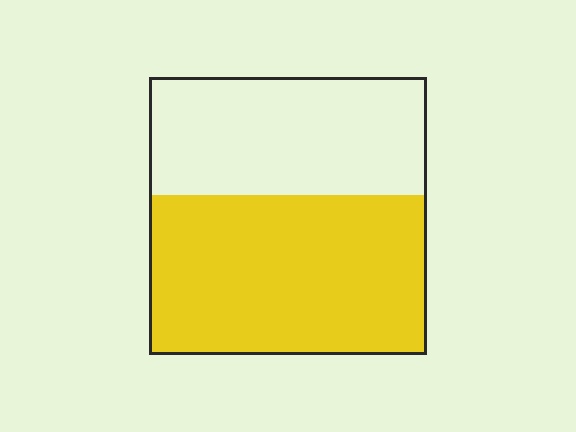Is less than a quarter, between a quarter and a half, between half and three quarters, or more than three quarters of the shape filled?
Between half and three quarters.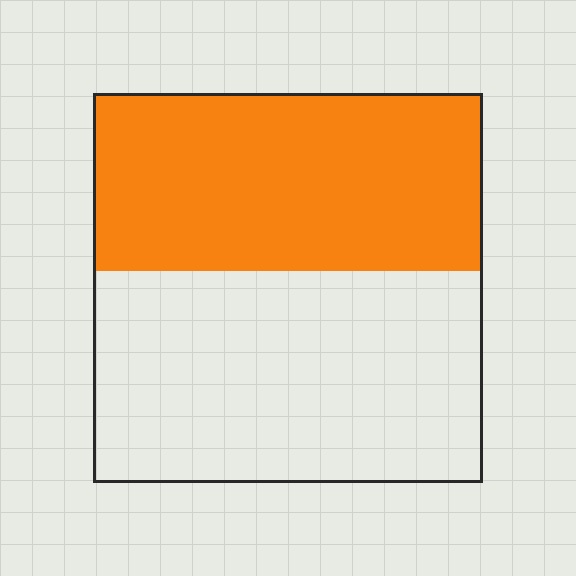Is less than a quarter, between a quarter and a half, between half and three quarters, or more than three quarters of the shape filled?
Between a quarter and a half.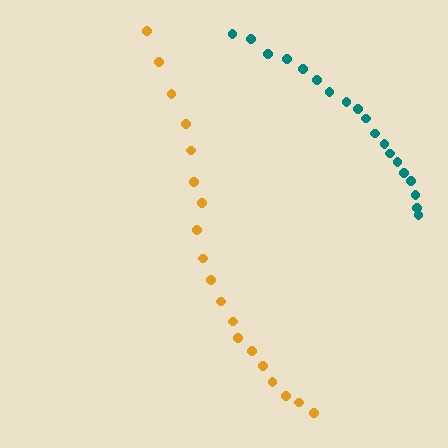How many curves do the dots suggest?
There are 2 distinct paths.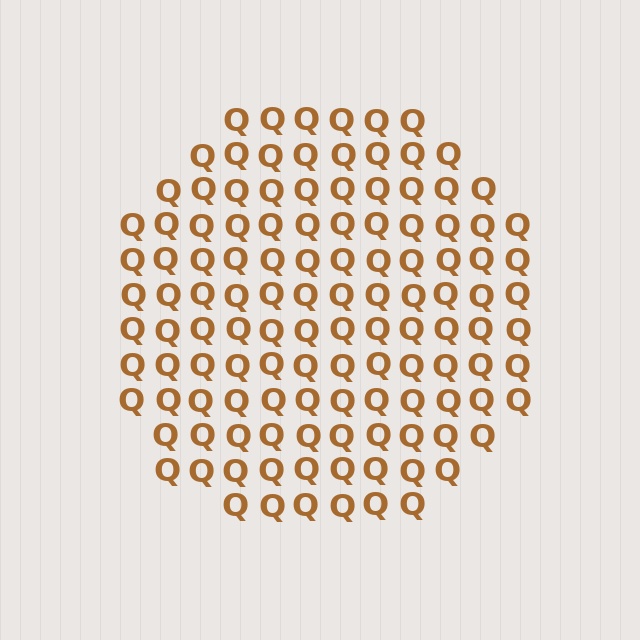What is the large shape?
The large shape is a circle.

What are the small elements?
The small elements are letter Q's.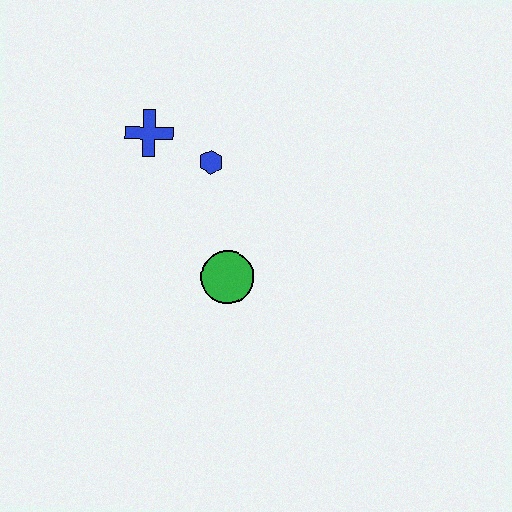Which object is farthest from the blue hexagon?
The green circle is farthest from the blue hexagon.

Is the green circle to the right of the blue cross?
Yes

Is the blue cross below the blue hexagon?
No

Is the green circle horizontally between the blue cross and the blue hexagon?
No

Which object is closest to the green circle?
The blue hexagon is closest to the green circle.